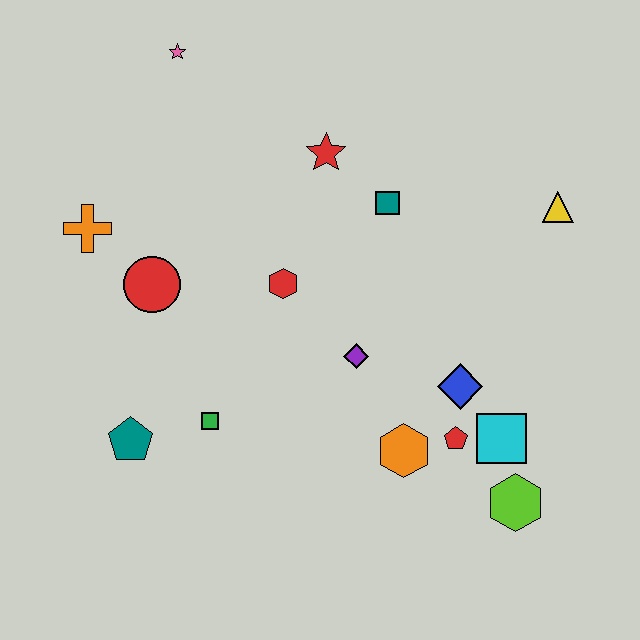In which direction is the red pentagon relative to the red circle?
The red pentagon is to the right of the red circle.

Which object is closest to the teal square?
The red star is closest to the teal square.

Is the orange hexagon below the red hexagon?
Yes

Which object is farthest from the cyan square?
The pink star is farthest from the cyan square.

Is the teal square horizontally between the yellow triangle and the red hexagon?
Yes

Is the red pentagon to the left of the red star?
No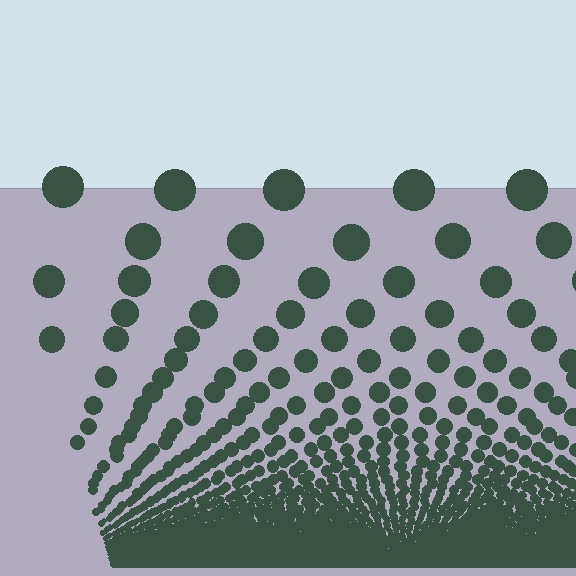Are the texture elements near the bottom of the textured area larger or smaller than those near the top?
Smaller. The gradient is inverted — elements near the bottom are smaller and denser.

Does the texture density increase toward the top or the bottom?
Density increases toward the bottom.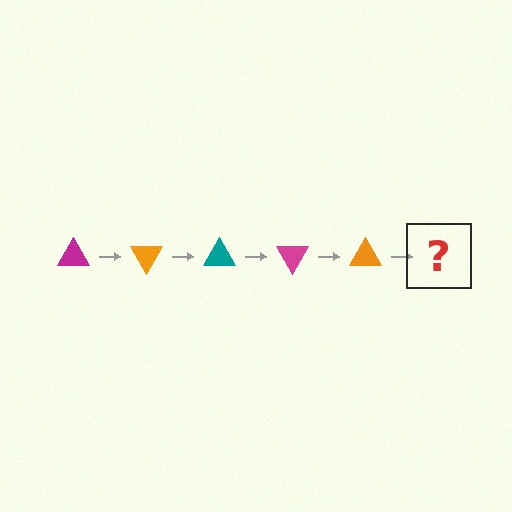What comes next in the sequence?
The next element should be a teal triangle, rotated 300 degrees from the start.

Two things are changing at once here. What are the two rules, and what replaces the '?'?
The two rules are that it rotates 60 degrees each step and the color cycles through magenta, orange, and teal. The '?' should be a teal triangle, rotated 300 degrees from the start.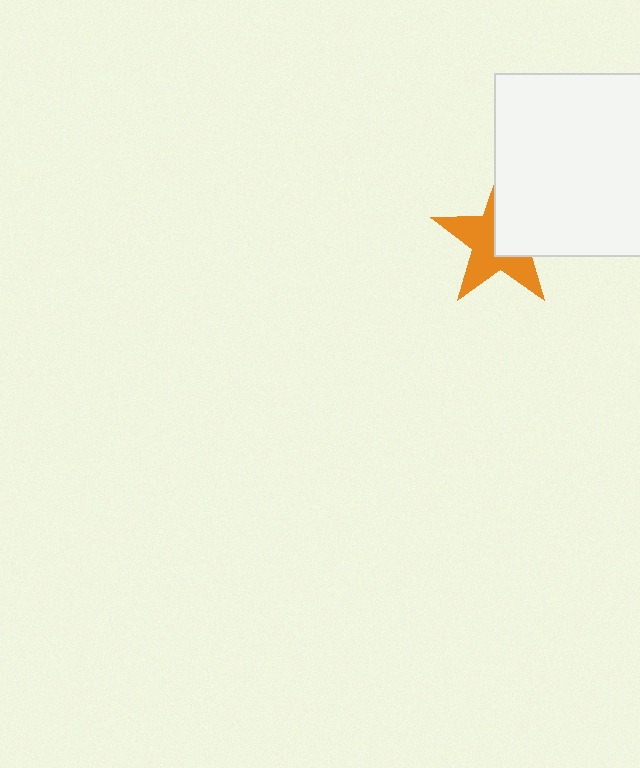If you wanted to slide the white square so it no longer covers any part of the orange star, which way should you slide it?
Slide it toward the upper-right — that is the most direct way to separate the two shapes.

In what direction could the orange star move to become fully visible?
The orange star could move toward the lower-left. That would shift it out from behind the white square entirely.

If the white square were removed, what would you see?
You would see the complete orange star.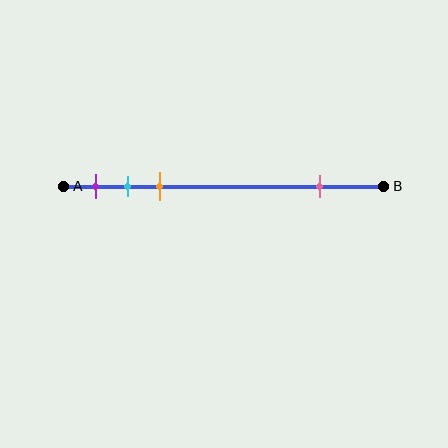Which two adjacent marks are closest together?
The cyan and orange marks are the closest adjacent pair.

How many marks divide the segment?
There are 4 marks dividing the segment.